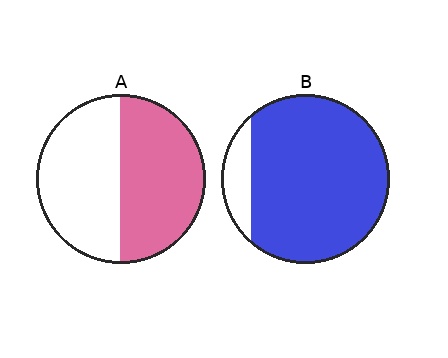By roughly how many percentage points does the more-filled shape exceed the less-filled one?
By roughly 35 percentage points (B over A).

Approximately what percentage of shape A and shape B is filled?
A is approximately 50% and B is approximately 90%.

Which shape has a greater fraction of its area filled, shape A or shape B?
Shape B.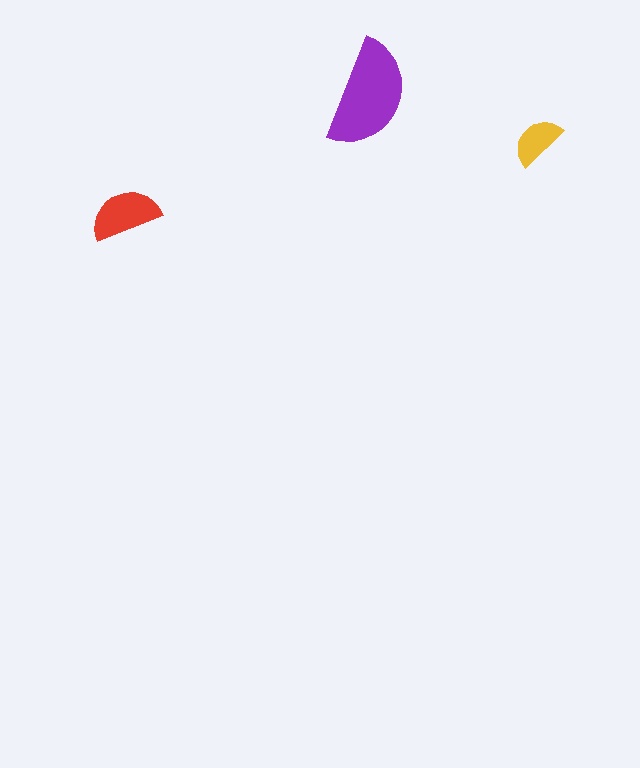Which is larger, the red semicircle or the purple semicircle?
The purple one.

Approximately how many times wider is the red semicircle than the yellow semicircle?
About 1.5 times wider.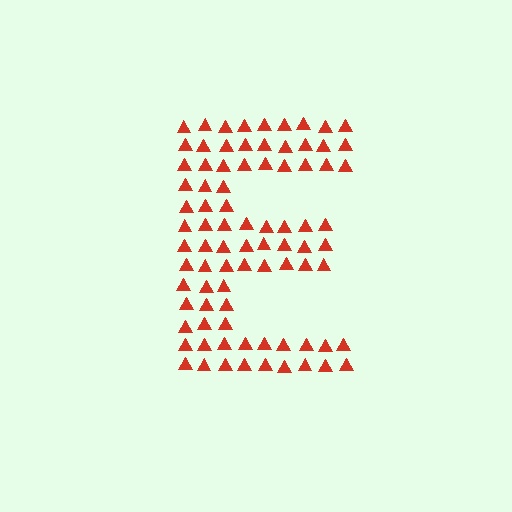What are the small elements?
The small elements are triangles.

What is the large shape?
The large shape is the letter E.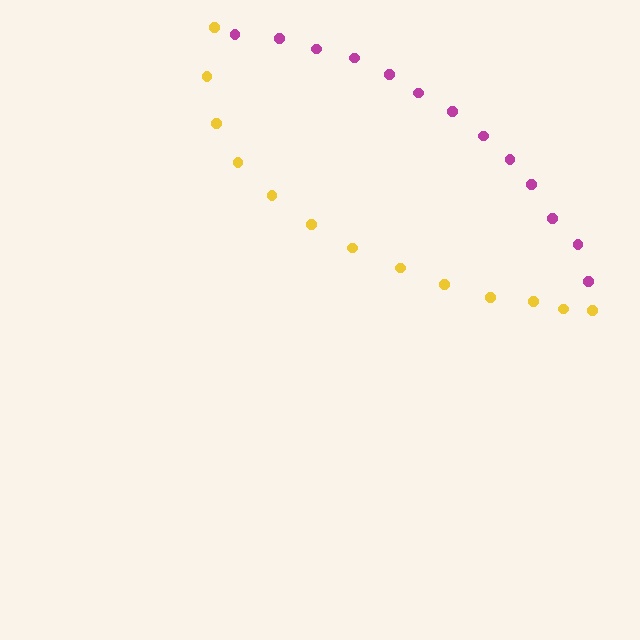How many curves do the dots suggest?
There are 2 distinct paths.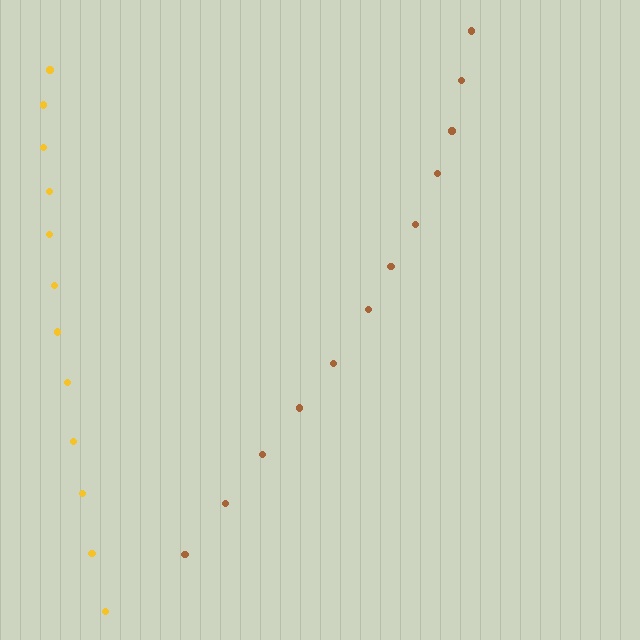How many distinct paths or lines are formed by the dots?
There are 2 distinct paths.